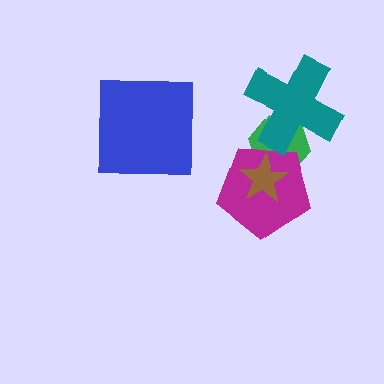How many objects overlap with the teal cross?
1 object overlaps with the teal cross.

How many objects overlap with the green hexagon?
3 objects overlap with the green hexagon.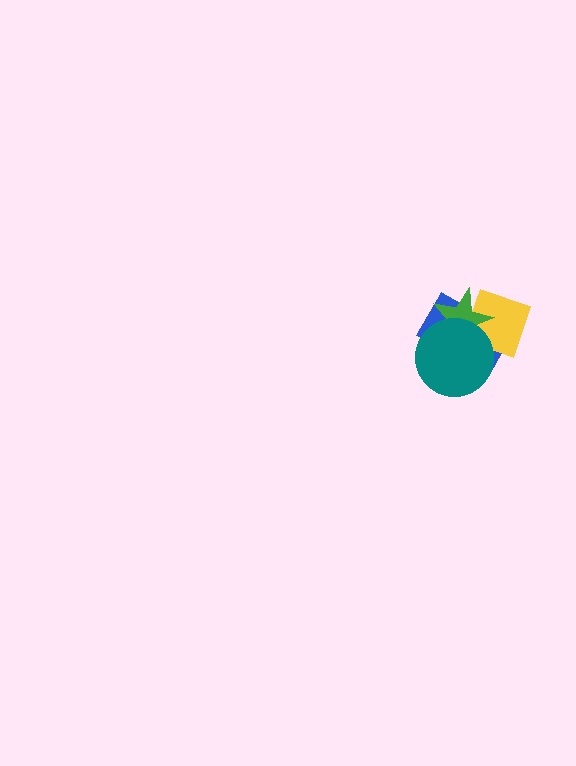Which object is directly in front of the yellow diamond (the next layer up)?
The green star is directly in front of the yellow diamond.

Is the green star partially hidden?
Yes, it is partially covered by another shape.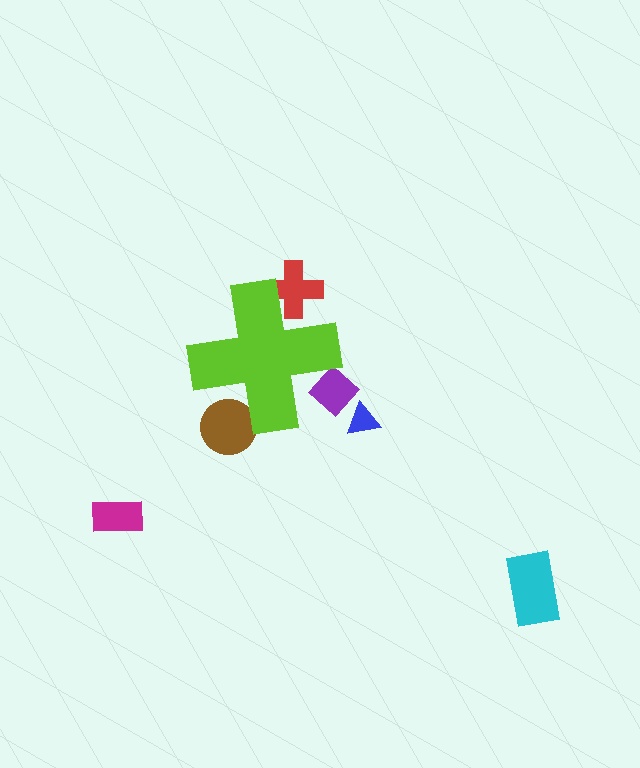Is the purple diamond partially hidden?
Yes, the purple diamond is partially hidden behind the lime cross.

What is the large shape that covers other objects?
A lime cross.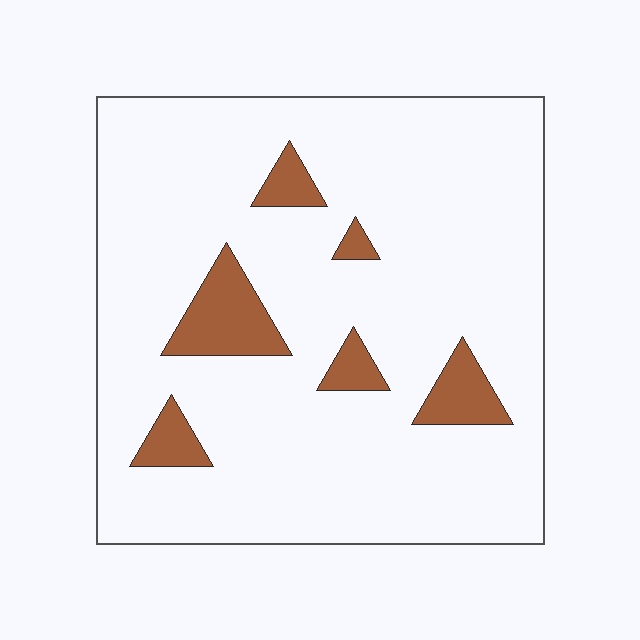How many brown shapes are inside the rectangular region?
6.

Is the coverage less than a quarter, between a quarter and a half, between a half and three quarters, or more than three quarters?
Less than a quarter.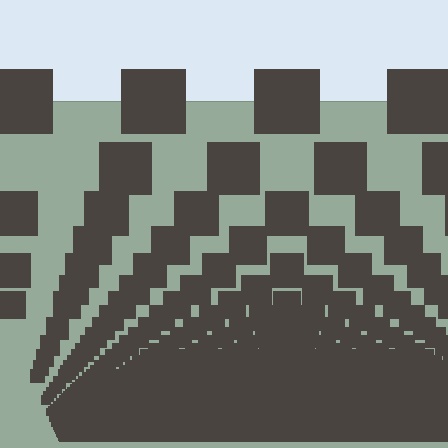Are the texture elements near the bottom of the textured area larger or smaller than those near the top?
Smaller. The gradient is inverted — elements near the bottom are smaller and denser.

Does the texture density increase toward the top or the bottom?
Density increases toward the bottom.